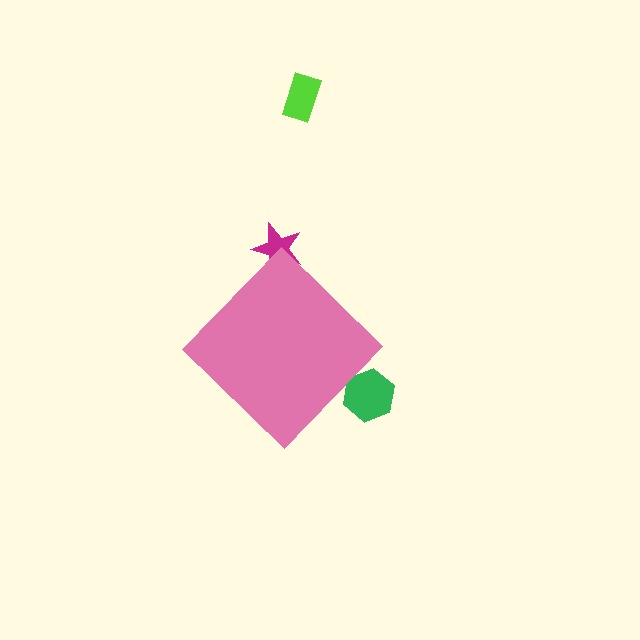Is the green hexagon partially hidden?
Yes, the green hexagon is partially hidden behind the pink diamond.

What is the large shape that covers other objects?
A pink diamond.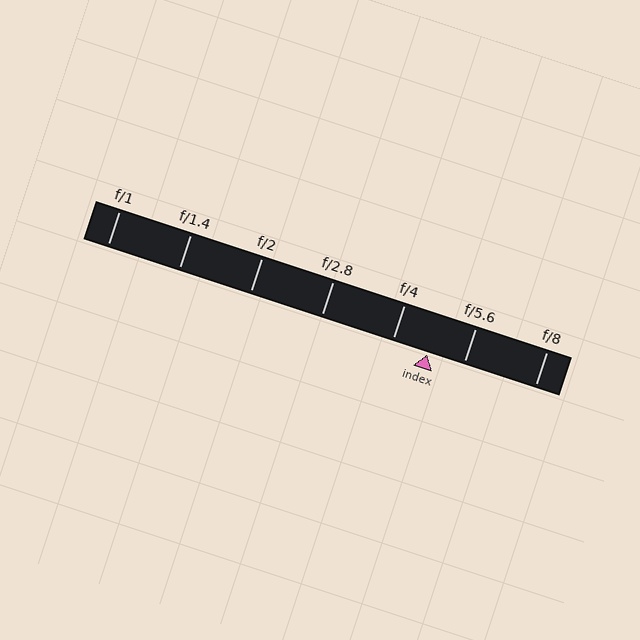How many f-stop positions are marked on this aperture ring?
There are 7 f-stop positions marked.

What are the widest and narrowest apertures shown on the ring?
The widest aperture shown is f/1 and the narrowest is f/8.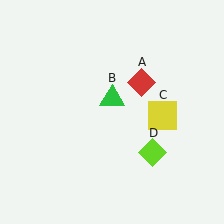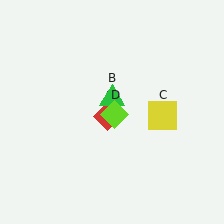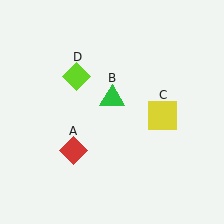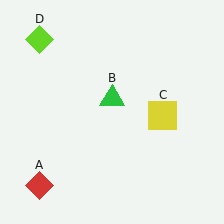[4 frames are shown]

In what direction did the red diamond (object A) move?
The red diamond (object A) moved down and to the left.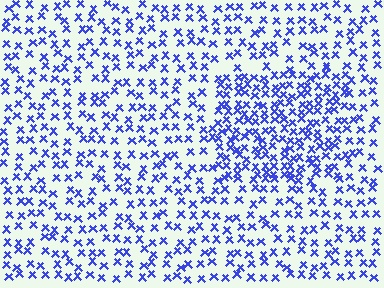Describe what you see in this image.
The image contains small blue elements arranged at two different densities. A rectangle-shaped region is visible where the elements are more densely packed than the surrounding area.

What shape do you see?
I see a rectangle.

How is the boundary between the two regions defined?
The boundary is defined by a change in element density (approximately 1.9x ratio). All elements are the same color, size, and shape.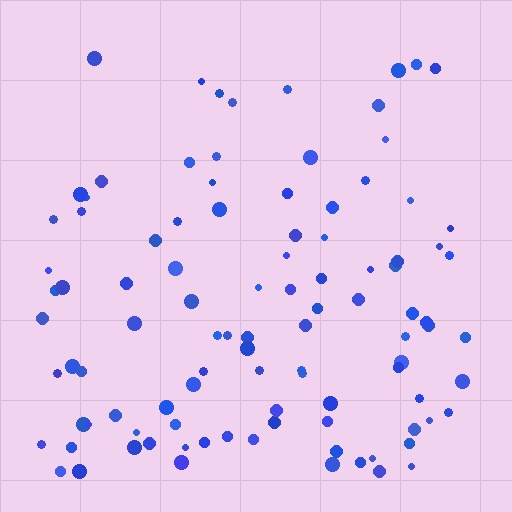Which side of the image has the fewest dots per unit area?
The top.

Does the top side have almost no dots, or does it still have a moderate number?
Still a moderate number, just noticeably fewer than the bottom.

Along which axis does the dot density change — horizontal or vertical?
Vertical.